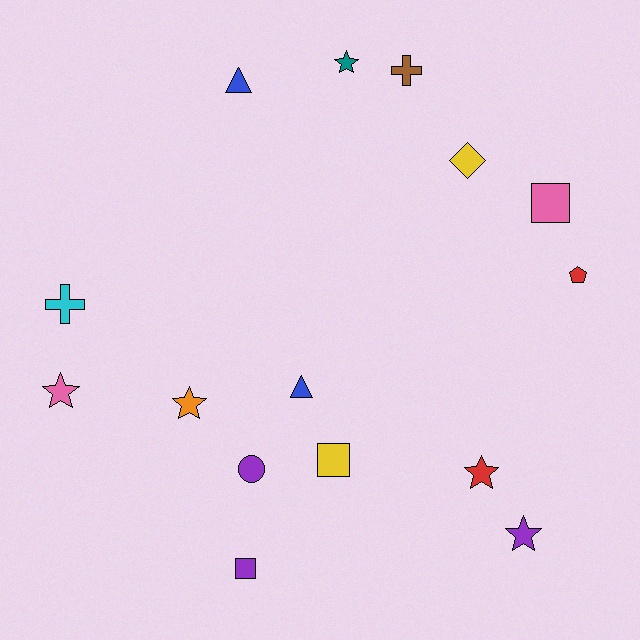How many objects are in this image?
There are 15 objects.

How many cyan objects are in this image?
There is 1 cyan object.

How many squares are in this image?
There are 3 squares.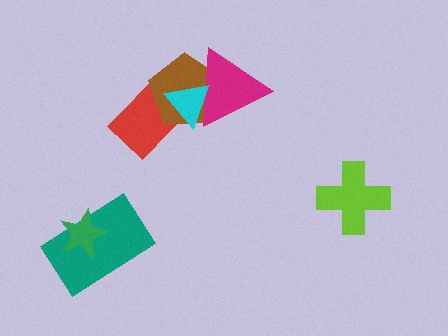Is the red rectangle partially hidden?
Yes, it is partially covered by another shape.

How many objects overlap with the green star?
1 object overlaps with the green star.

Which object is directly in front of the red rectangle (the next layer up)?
The brown pentagon is directly in front of the red rectangle.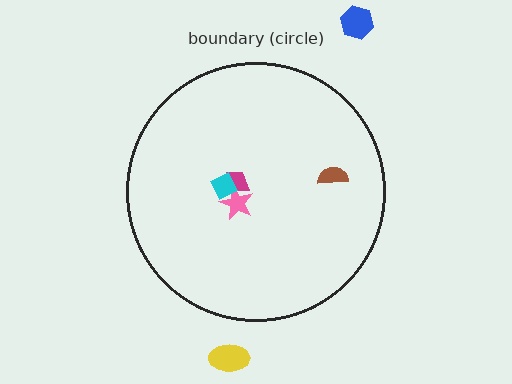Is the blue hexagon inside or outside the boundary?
Outside.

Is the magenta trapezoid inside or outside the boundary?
Inside.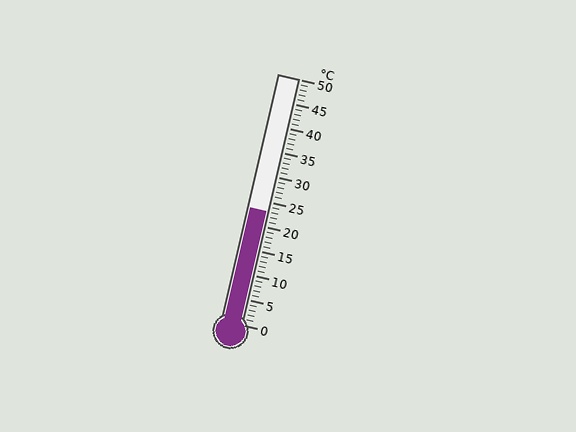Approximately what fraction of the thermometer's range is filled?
The thermometer is filled to approximately 45% of its range.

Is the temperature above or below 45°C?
The temperature is below 45°C.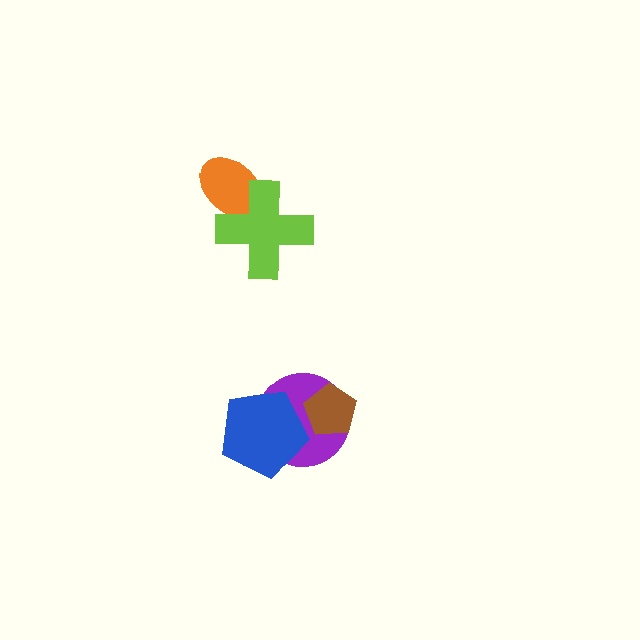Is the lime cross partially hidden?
No, no other shape covers it.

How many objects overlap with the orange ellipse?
1 object overlaps with the orange ellipse.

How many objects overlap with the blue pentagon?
1 object overlaps with the blue pentagon.